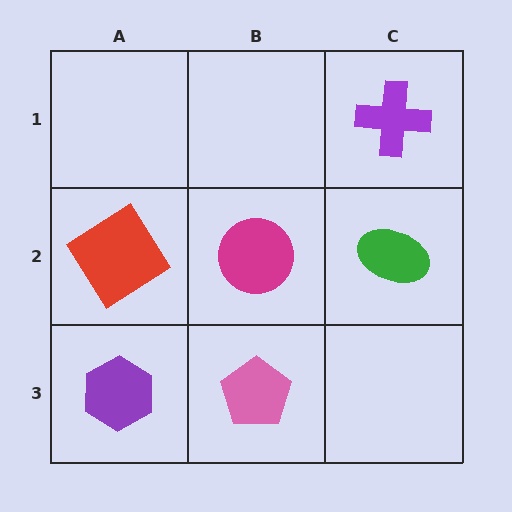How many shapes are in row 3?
2 shapes.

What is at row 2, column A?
A red diamond.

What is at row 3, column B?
A pink pentagon.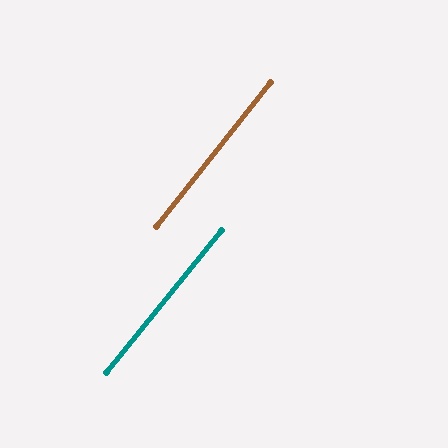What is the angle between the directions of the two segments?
Approximately 1 degree.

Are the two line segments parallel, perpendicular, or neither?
Parallel — their directions differ by only 1.0°.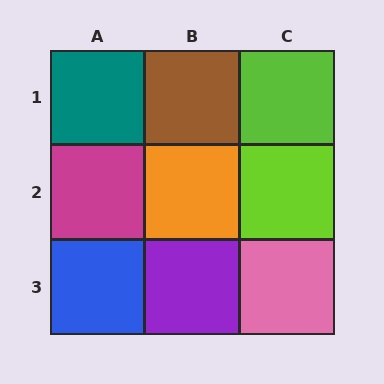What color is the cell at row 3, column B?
Purple.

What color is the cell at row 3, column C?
Pink.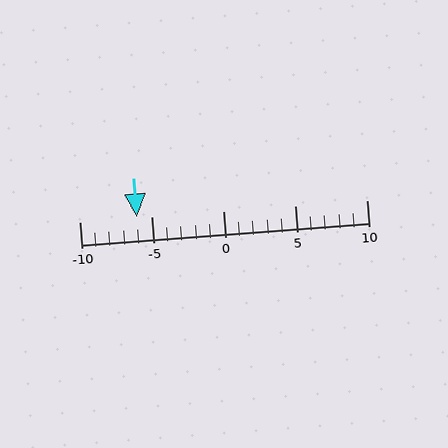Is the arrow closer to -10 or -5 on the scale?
The arrow is closer to -5.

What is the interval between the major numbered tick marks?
The major tick marks are spaced 5 units apart.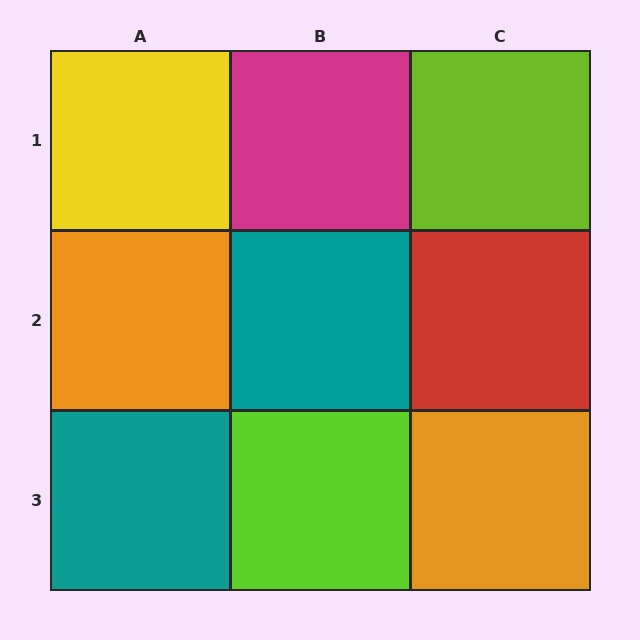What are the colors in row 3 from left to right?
Teal, lime, orange.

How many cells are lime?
2 cells are lime.